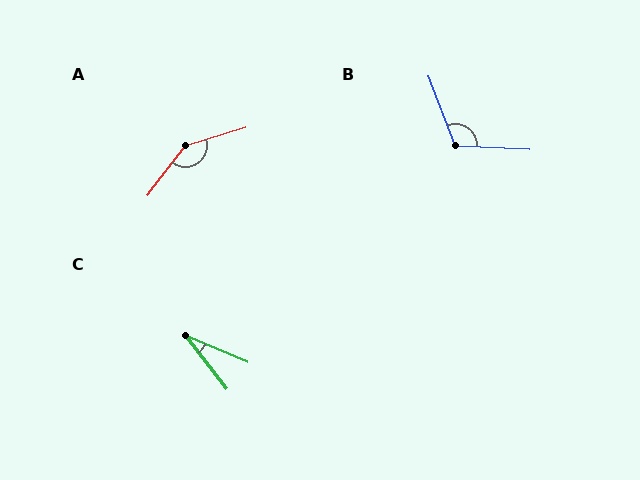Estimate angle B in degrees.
Approximately 113 degrees.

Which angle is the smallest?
C, at approximately 30 degrees.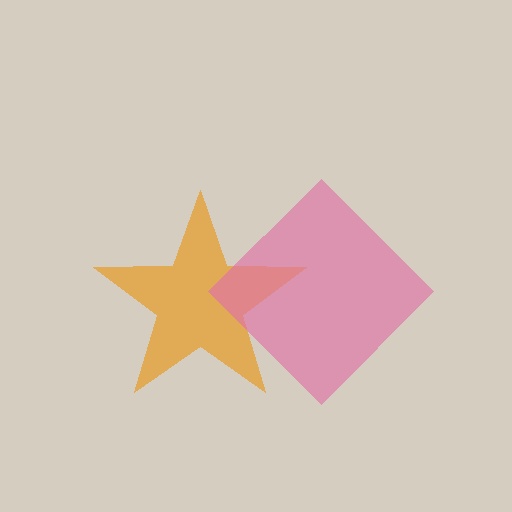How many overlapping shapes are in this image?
There are 2 overlapping shapes in the image.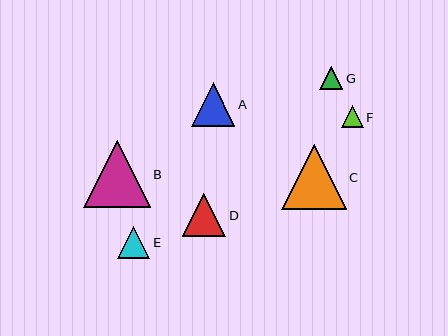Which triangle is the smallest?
Triangle F is the smallest with a size of approximately 22 pixels.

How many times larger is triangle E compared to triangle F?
Triangle E is approximately 1.5 times the size of triangle F.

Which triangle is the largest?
Triangle B is the largest with a size of approximately 67 pixels.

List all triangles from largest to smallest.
From largest to smallest: B, C, A, D, E, G, F.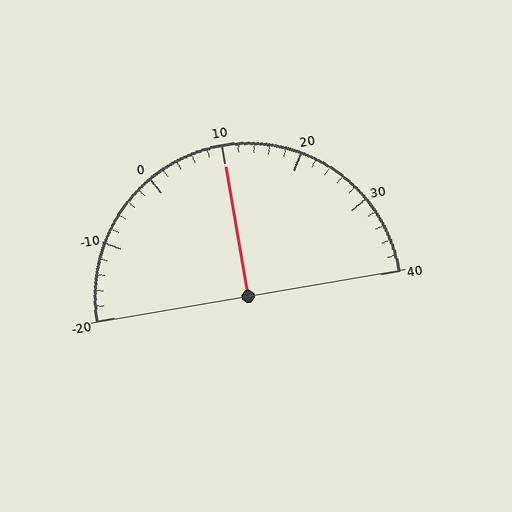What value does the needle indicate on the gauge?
The needle indicates approximately 10.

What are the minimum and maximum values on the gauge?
The gauge ranges from -20 to 40.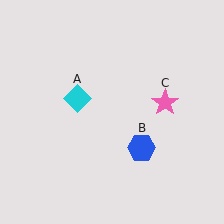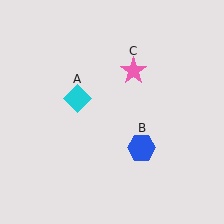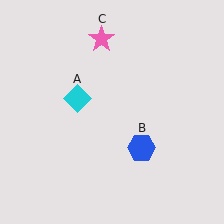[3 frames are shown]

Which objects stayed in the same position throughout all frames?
Cyan diamond (object A) and blue hexagon (object B) remained stationary.